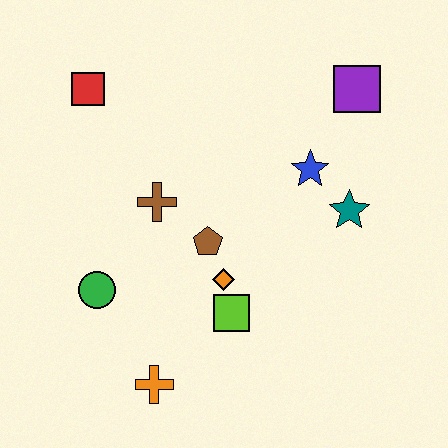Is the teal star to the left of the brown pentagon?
No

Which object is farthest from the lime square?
The red square is farthest from the lime square.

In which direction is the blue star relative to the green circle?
The blue star is to the right of the green circle.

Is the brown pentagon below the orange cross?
No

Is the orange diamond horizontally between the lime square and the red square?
Yes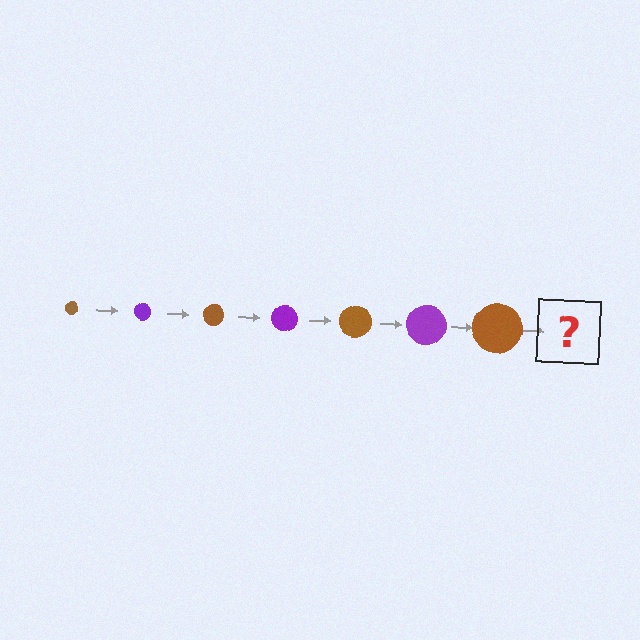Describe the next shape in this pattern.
It should be a purple circle, larger than the previous one.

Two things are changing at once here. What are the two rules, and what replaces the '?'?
The two rules are that the circle grows larger each step and the color cycles through brown and purple. The '?' should be a purple circle, larger than the previous one.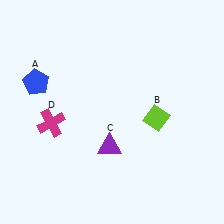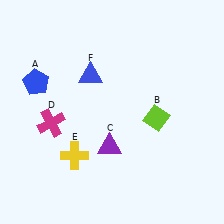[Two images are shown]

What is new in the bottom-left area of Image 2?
A yellow cross (E) was added in the bottom-left area of Image 2.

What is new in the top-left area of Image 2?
A blue triangle (F) was added in the top-left area of Image 2.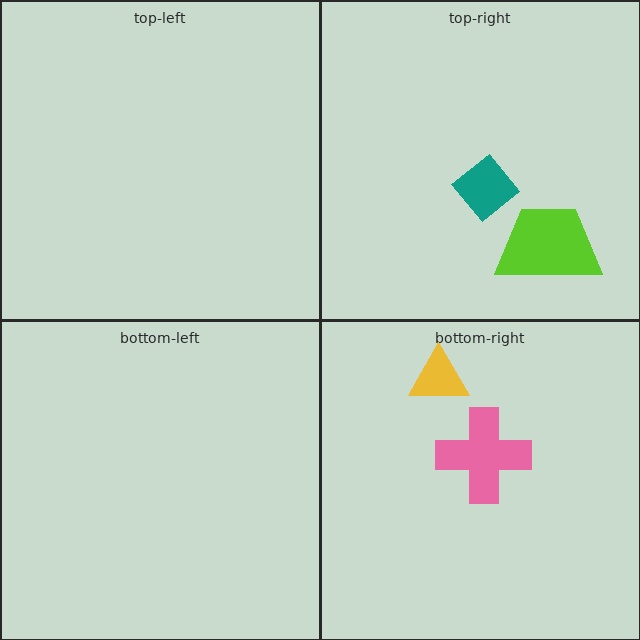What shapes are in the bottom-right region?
The pink cross, the yellow triangle.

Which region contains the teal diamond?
The top-right region.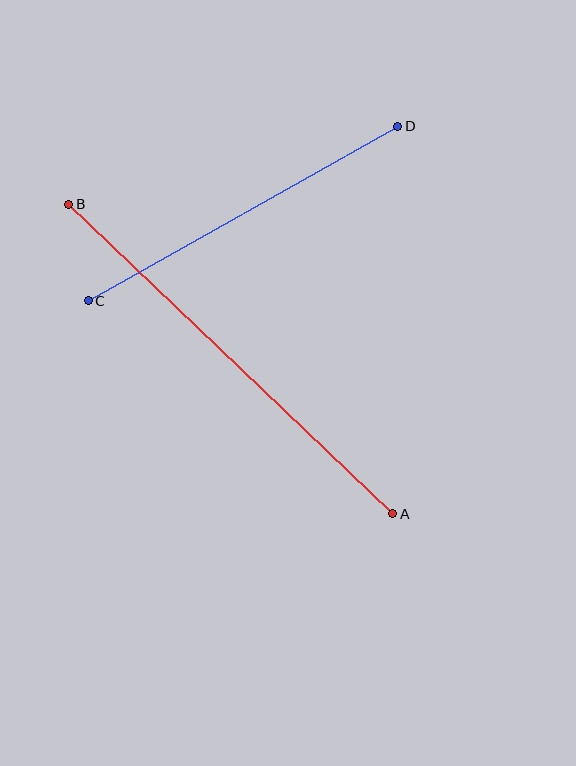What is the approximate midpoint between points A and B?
The midpoint is at approximately (231, 359) pixels.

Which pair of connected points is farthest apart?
Points A and B are farthest apart.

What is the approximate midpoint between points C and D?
The midpoint is at approximately (243, 213) pixels.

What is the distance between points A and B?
The distance is approximately 448 pixels.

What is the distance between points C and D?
The distance is approximately 355 pixels.